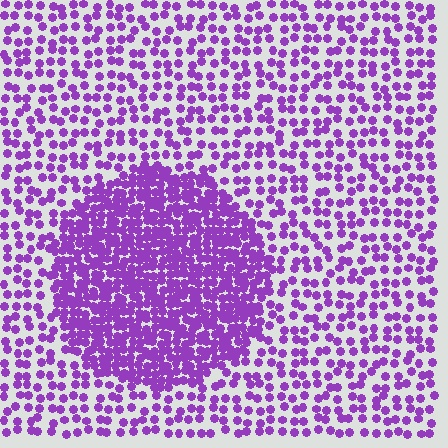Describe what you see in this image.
The image contains small purple elements arranged at two different densities. A circle-shaped region is visible where the elements are more densely packed than the surrounding area.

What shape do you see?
I see a circle.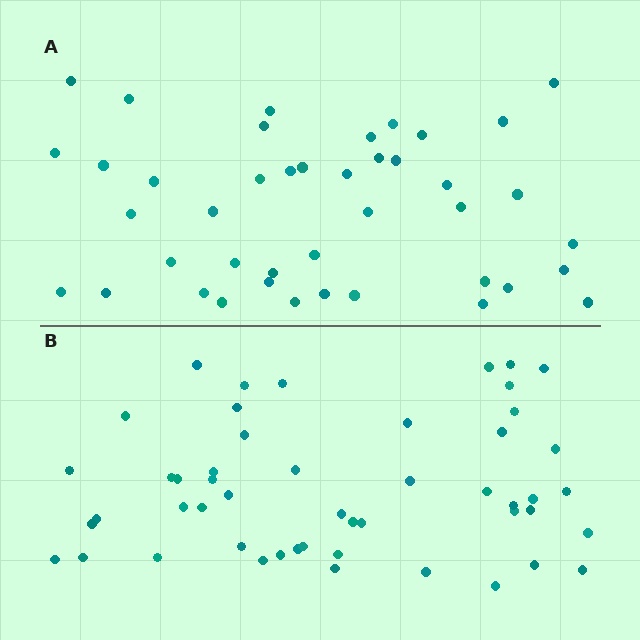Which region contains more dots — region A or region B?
Region B (the bottom region) has more dots.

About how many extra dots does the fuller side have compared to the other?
Region B has roughly 8 or so more dots than region A.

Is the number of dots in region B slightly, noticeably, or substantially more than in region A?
Region B has only slightly more — the two regions are fairly close. The ratio is roughly 1.2 to 1.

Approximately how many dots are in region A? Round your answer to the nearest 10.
About 40 dots. (The exact count is 42, which rounds to 40.)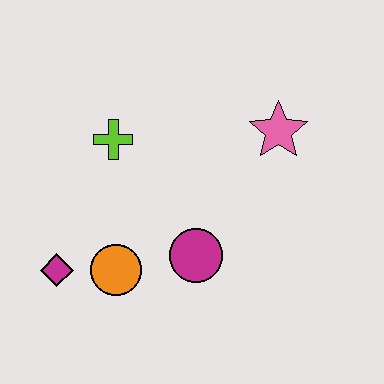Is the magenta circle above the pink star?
No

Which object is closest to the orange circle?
The magenta diamond is closest to the orange circle.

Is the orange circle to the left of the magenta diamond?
No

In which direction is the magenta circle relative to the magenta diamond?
The magenta circle is to the right of the magenta diamond.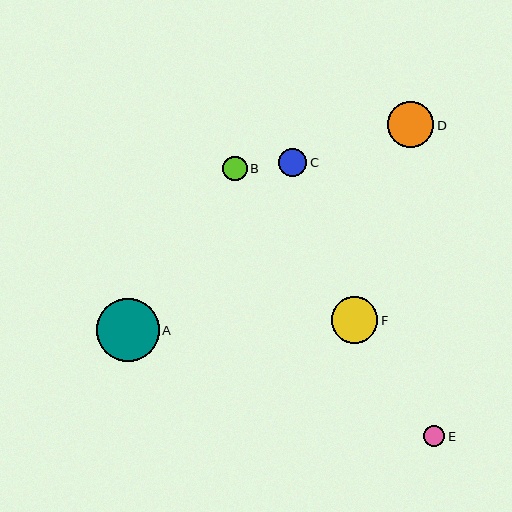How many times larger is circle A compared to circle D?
Circle A is approximately 1.4 times the size of circle D.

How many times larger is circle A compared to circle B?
Circle A is approximately 2.6 times the size of circle B.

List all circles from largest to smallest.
From largest to smallest: A, F, D, C, B, E.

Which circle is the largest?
Circle A is the largest with a size of approximately 63 pixels.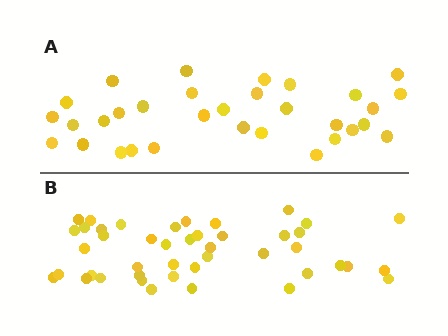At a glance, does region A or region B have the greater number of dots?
Region B (the bottom region) has more dots.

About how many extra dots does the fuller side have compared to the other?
Region B has roughly 12 or so more dots than region A.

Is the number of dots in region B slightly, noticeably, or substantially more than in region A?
Region B has noticeably more, but not dramatically so. The ratio is roughly 1.4 to 1.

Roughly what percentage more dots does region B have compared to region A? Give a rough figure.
About 40% more.